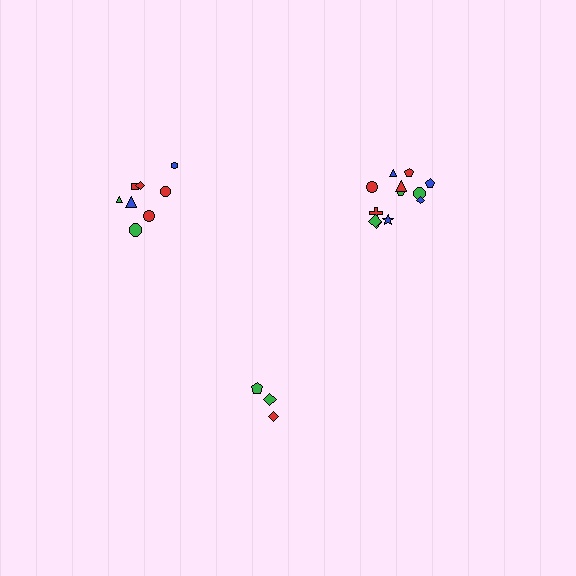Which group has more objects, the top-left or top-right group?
The top-right group.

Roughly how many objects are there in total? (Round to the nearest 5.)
Roughly 25 objects in total.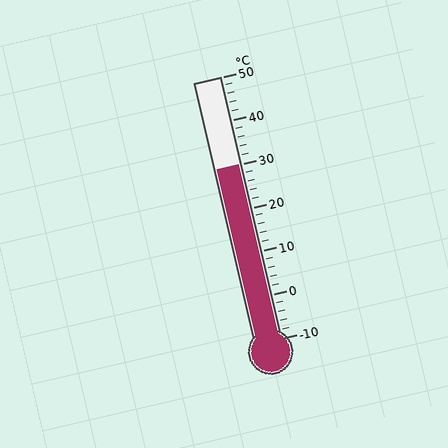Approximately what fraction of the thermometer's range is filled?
The thermometer is filled to approximately 65% of its range.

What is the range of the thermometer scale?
The thermometer scale ranges from -10°C to 50°C.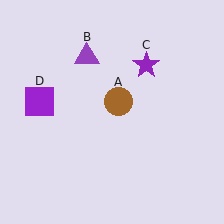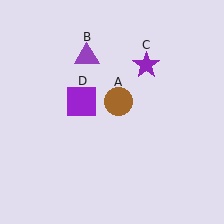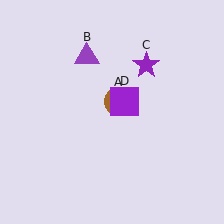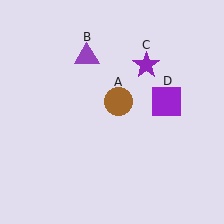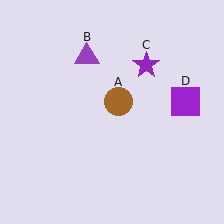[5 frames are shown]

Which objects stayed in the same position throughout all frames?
Brown circle (object A) and purple triangle (object B) and purple star (object C) remained stationary.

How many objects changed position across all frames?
1 object changed position: purple square (object D).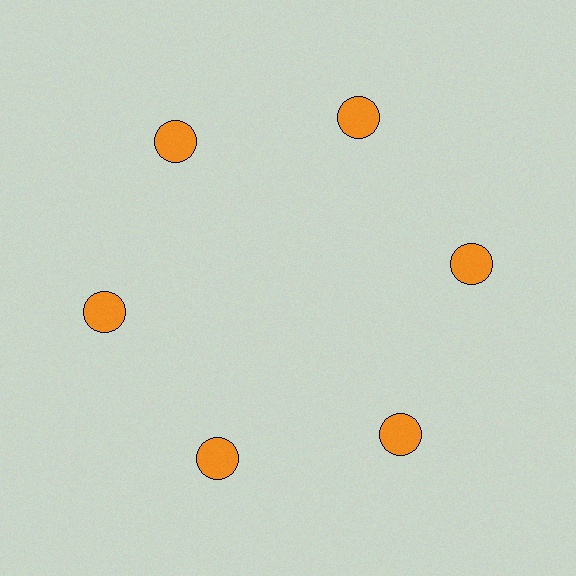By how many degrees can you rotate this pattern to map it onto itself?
The pattern maps onto itself every 60 degrees of rotation.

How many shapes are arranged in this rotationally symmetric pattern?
There are 6 shapes, arranged in 6 groups of 1.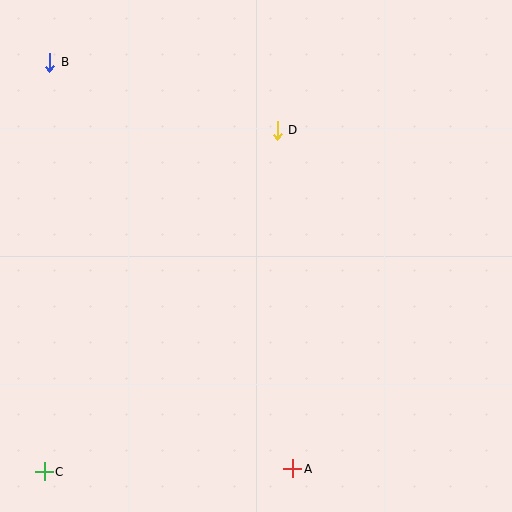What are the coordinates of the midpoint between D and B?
The midpoint between D and B is at (163, 96).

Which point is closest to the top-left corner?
Point B is closest to the top-left corner.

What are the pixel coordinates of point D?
Point D is at (277, 130).